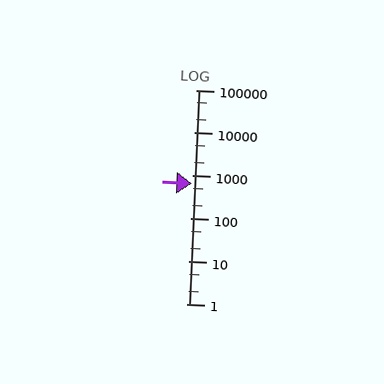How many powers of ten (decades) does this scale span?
The scale spans 5 decades, from 1 to 100000.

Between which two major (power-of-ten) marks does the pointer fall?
The pointer is between 100 and 1000.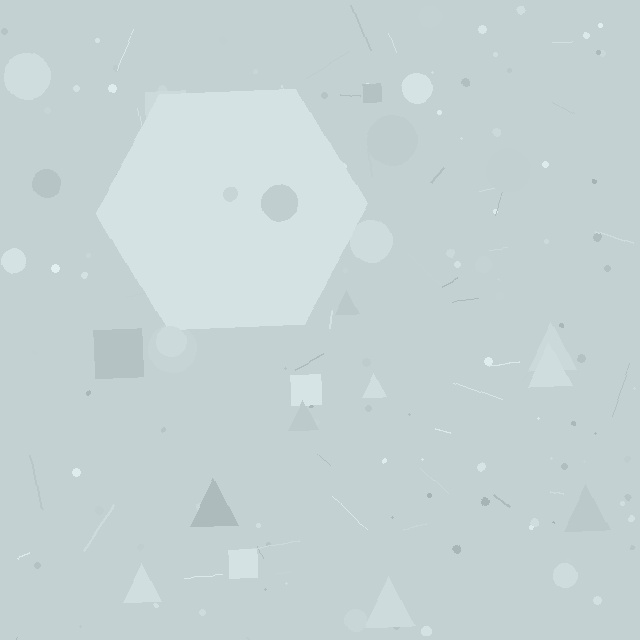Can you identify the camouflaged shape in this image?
The camouflaged shape is a hexagon.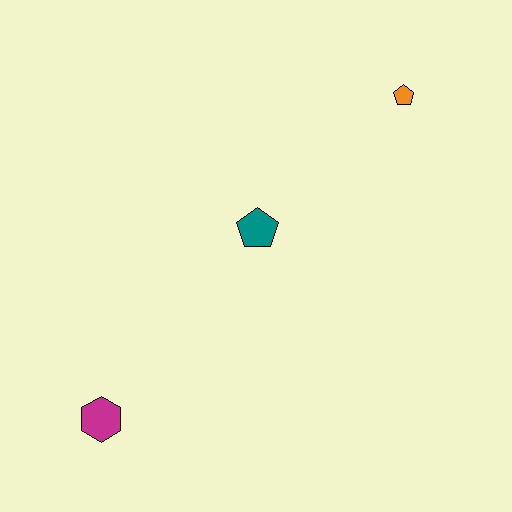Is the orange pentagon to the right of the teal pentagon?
Yes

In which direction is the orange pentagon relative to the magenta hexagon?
The orange pentagon is above the magenta hexagon.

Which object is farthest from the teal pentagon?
The magenta hexagon is farthest from the teal pentagon.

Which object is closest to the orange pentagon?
The teal pentagon is closest to the orange pentagon.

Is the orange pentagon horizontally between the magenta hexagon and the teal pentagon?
No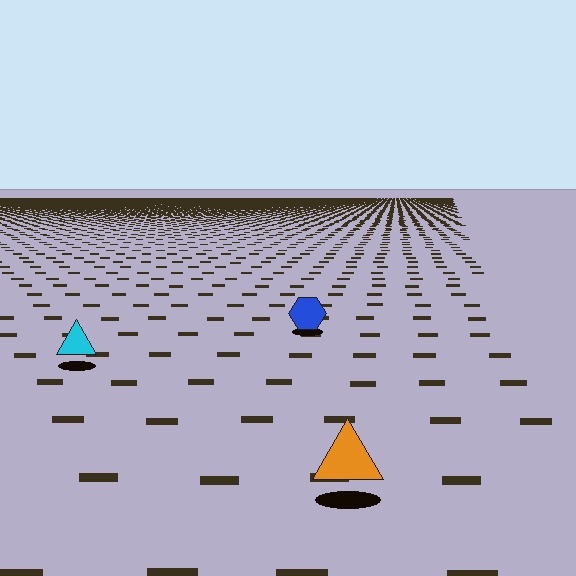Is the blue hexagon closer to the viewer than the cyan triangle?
No. The cyan triangle is closer — you can tell from the texture gradient: the ground texture is coarser near it.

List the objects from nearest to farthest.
From nearest to farthest: the orange triangle, the cyan triangle, the blue hexagon.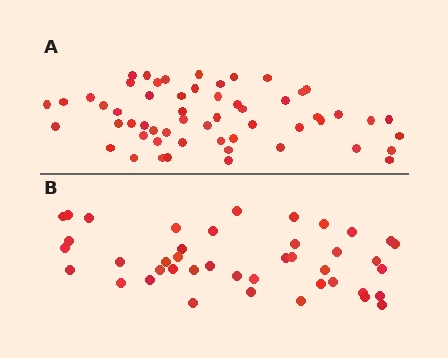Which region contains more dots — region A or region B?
Region A (the top region) has more dots.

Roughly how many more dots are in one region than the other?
Region A has approximately 15 more dots than region B.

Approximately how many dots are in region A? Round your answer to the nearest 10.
About 60 dots. (The exact count is 56, which rounds to 60.)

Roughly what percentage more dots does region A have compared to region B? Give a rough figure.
About 35% more.